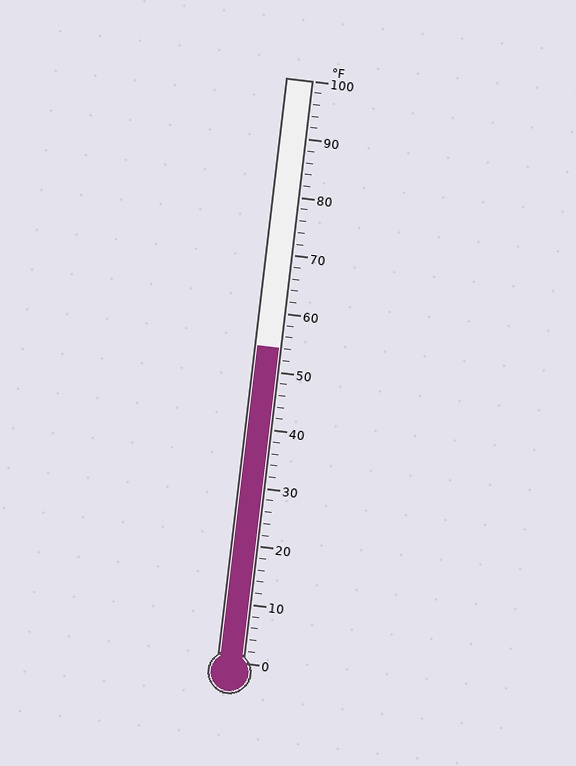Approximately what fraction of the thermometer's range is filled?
The thermometer is filled to approximately 55% of its range.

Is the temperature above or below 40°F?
The temperature is above 40°F.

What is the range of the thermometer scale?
The thermometer scale ranges from 0°F to 100°F.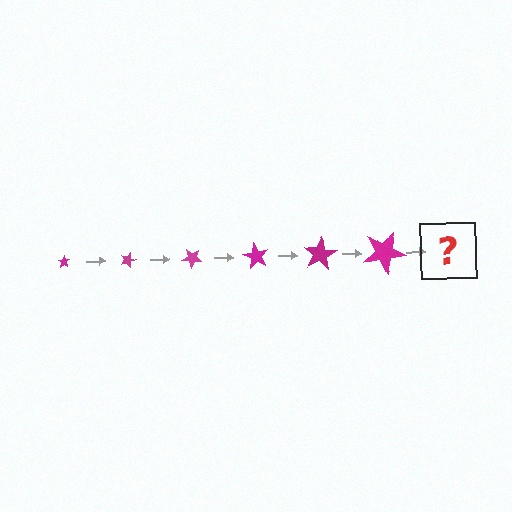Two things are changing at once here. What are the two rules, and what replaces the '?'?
The two rules are that the star grows larger each step and it rotates 20 degrees each step. The '?' should be a star, larger than the previous one and rotated 120 degrees from the start.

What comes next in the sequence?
The next element should be a star, larger than the previous one and rotated 120 degrees from the start.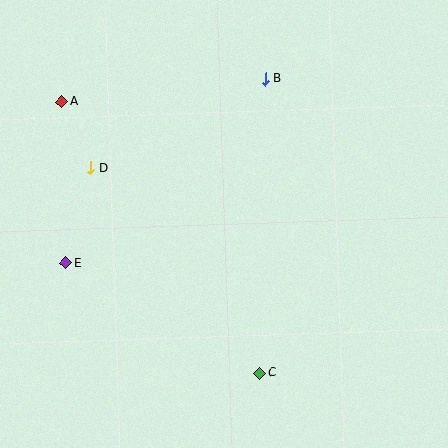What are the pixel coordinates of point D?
Point D is at (91, 168).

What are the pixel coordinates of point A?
Point A is at (61, 101).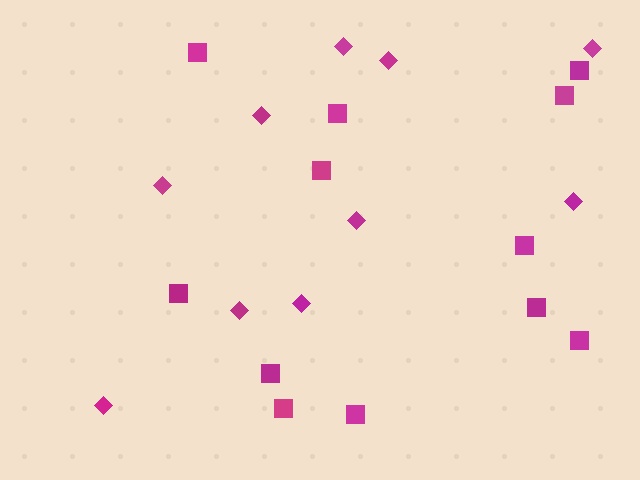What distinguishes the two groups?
There are 2 groups: one group of squares (12) and one group of diamonds (10).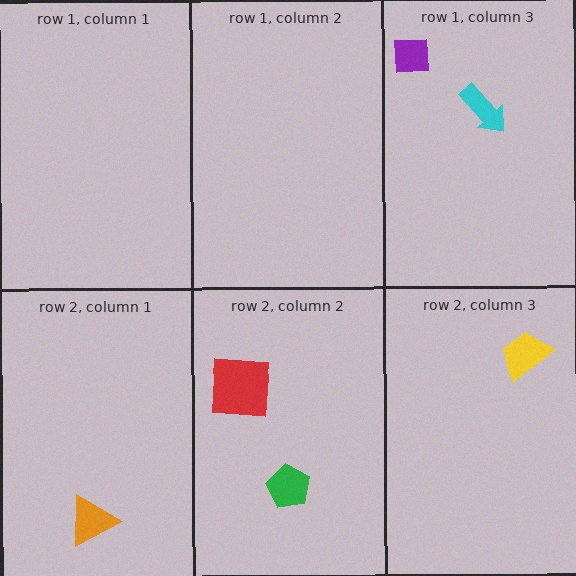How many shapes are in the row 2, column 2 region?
2.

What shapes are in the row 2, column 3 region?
The yellow trapezoid.